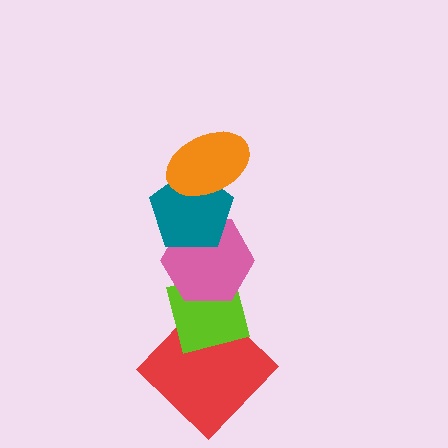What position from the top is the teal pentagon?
The teal pentagon is 2nd from the top.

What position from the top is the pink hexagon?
The pink hexagon is 3rd from the top.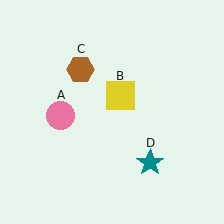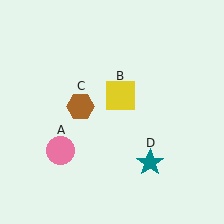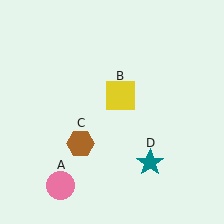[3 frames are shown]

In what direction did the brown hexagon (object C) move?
The brown hexagon (object C) moved down.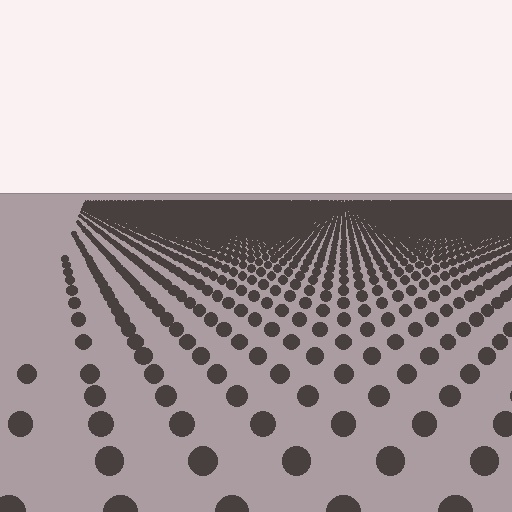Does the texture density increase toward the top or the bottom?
Density increases toward the top.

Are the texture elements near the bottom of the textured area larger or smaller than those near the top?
Larger. Near the bottom, elements are closer to the viewer and appear at a bigger on-screen size.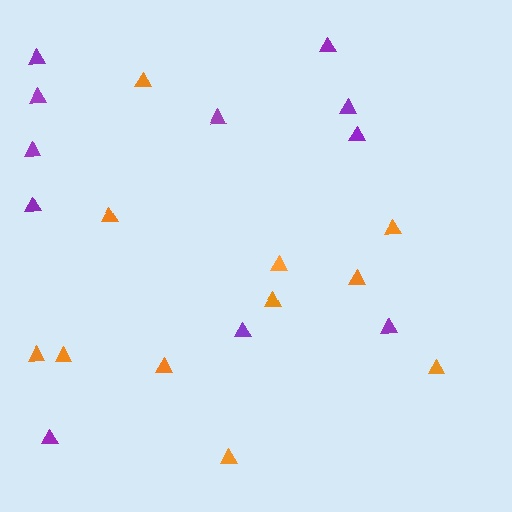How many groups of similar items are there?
There are 2 groups: one group of orange triangles (11) and one group of purple triangles (11).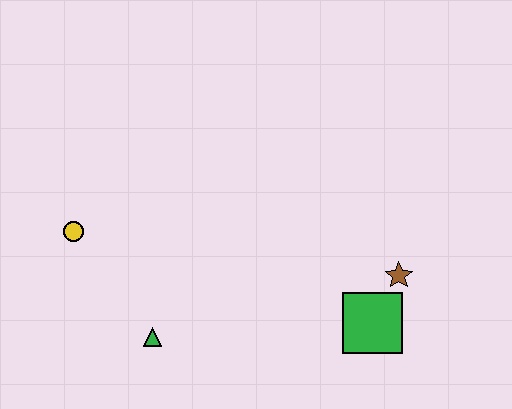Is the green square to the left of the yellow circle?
No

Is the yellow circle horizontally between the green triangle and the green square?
No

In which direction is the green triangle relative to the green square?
The green triangle is to the left of the green square.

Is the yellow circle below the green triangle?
No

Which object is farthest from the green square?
The yellow circle is farthest from the green square.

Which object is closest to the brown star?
The green square is closest to the brown star.